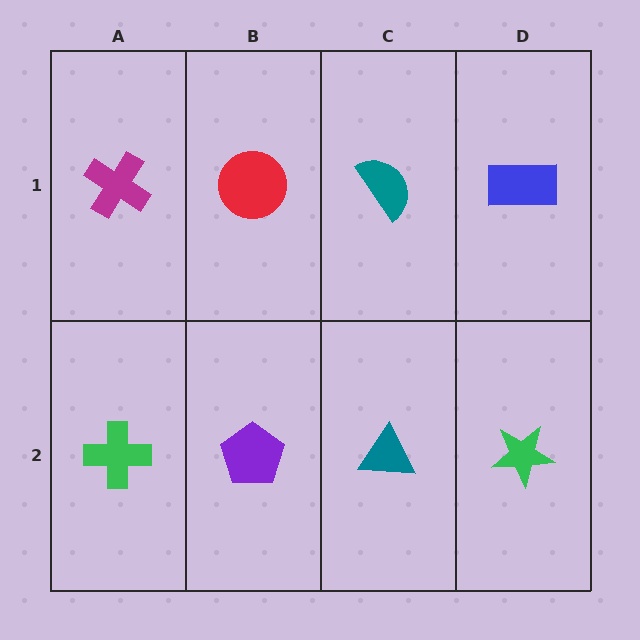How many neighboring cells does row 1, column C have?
3.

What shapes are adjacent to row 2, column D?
A blue rectangle (row 1, column D), a teal triangle (row 2, column C).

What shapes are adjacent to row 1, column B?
A purple pentagon (row 2, column B), a magenta cross (row 1, column A), a teal semicircle (row 1, column C).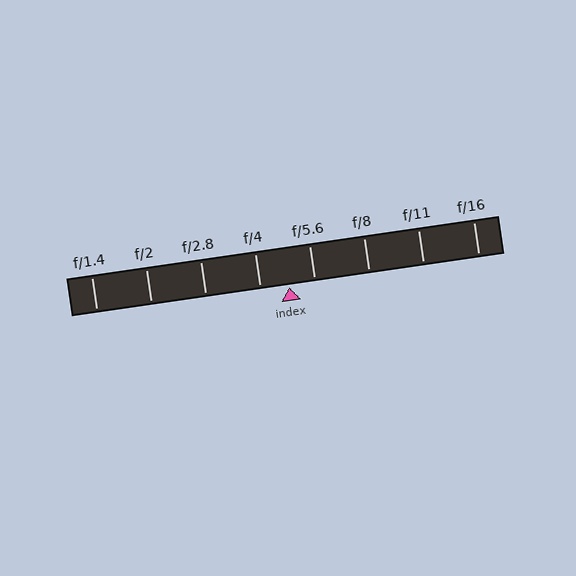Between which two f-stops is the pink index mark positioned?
The index mark is between f/4 and f/5.6.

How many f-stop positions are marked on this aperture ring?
There are 8 f-stop positions marked.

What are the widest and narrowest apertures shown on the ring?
The widest aperture shown is f/1.4 and the narrowest is f/16.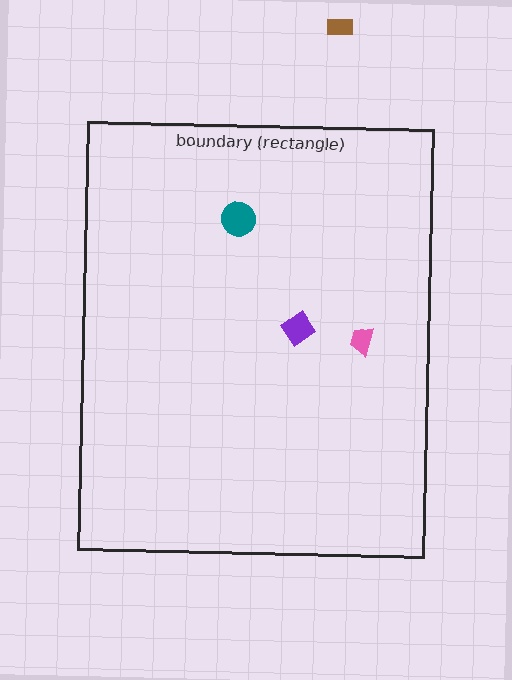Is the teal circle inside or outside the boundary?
Inside.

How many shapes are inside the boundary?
3 inside, 1 outside.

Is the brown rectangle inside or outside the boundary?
Outside.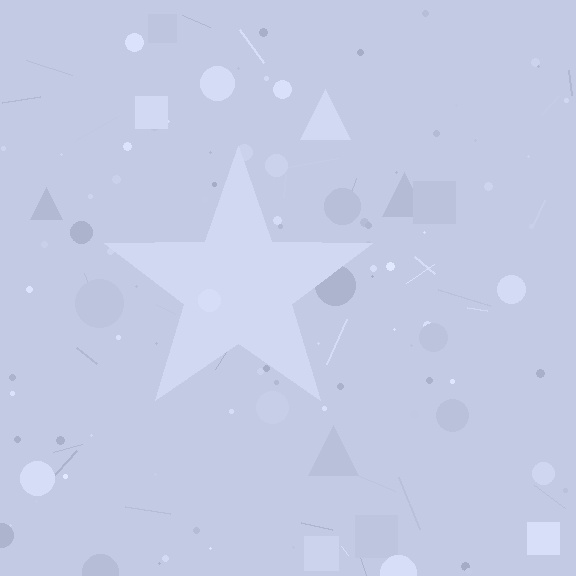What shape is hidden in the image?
A star is hidden in the image.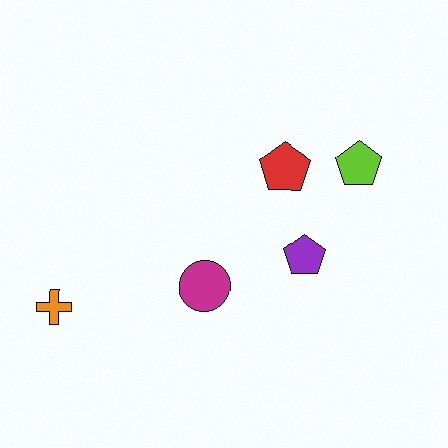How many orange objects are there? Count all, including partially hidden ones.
There is 1 orange object.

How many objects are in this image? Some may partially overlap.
There are 5 objects.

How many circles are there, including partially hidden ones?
There is 1 circle.